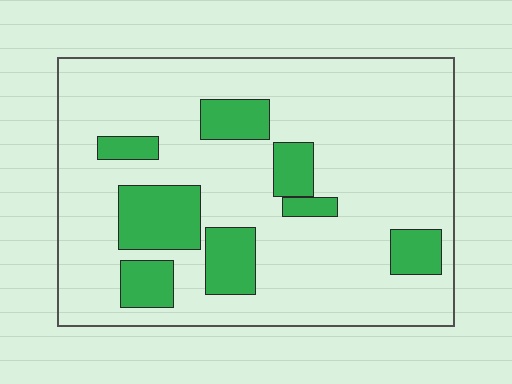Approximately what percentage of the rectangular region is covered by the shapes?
Approximately 20%.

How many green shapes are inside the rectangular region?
8.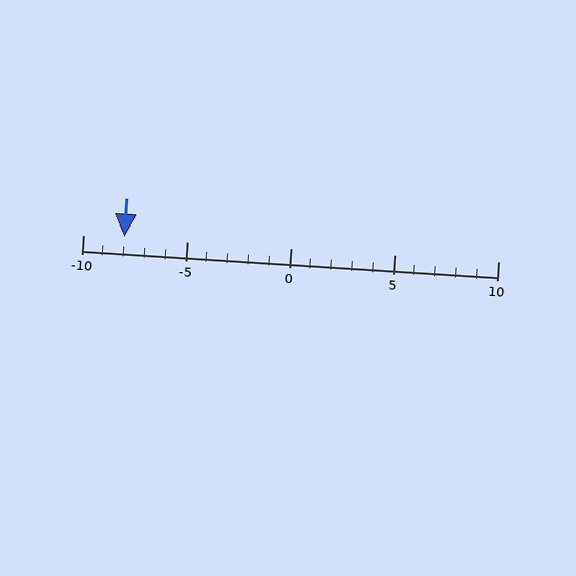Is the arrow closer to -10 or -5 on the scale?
The arrow is closer to -10.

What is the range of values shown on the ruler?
The ruler shows values from -10 to 10.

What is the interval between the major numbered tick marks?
The major tick marks are spaced 5 units apart.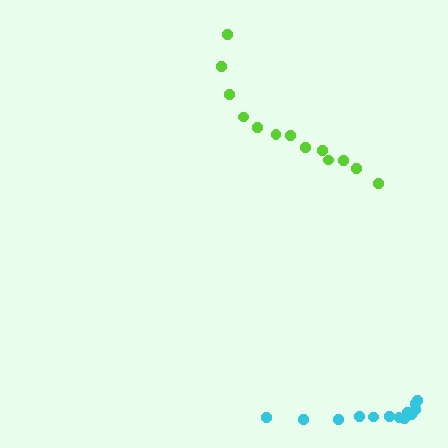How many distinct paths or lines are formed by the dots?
There are 2 distinct paths.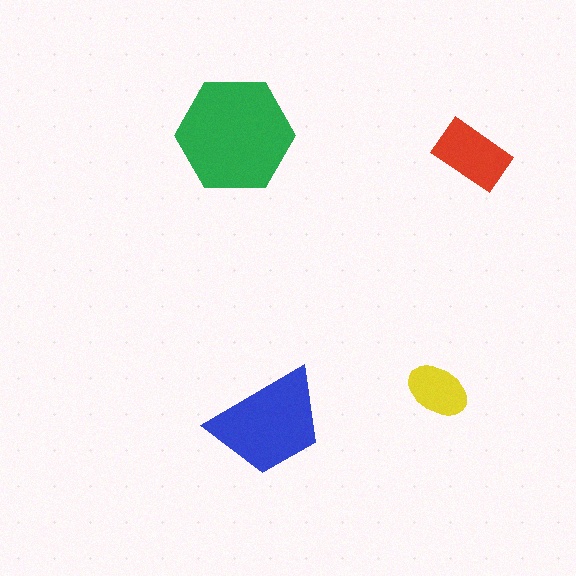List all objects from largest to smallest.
The green hexagon, the blue trapezoid, the red rectangle, the yellow ellipse.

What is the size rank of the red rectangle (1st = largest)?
3rd.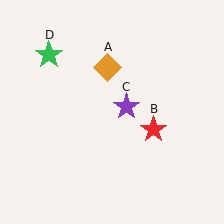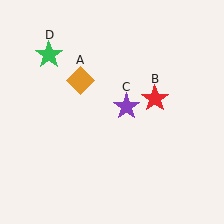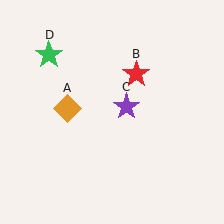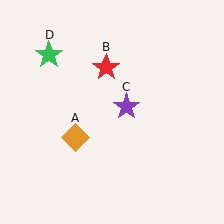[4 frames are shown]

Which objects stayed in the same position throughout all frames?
Purple star (object C) and green star (object D) remained stationary.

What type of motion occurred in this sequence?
The orange diamond (object A), red star (object B) rotated counterclockwise around the center of the scene.